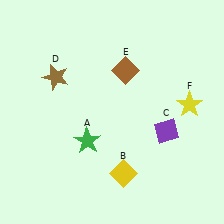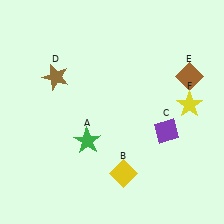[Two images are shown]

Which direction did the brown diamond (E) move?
The brown diamond (E) moved right.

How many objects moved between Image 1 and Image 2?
1 object moved between the two images.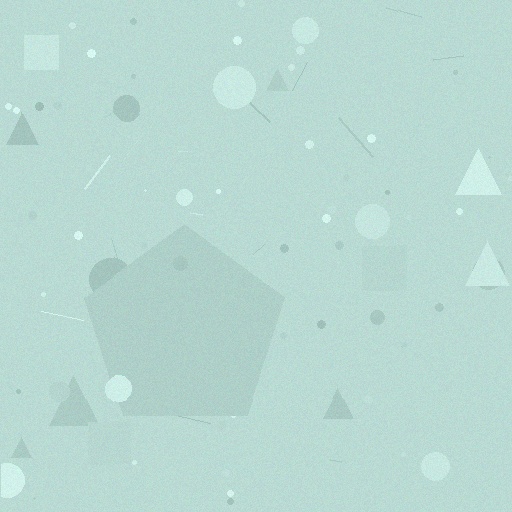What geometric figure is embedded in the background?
A pentagon is embedded in the background.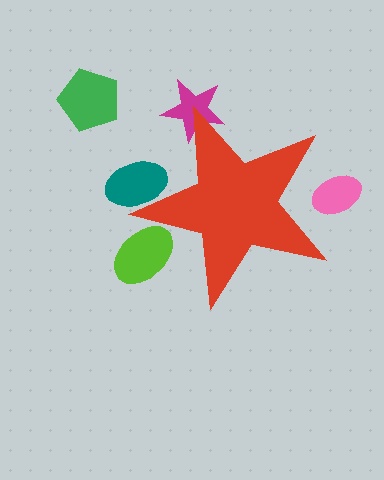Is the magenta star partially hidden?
Yes, the magenta star is partially hidden behind the red star.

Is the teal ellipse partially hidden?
Yes, the teal ellipse is partially hidden behind the red star.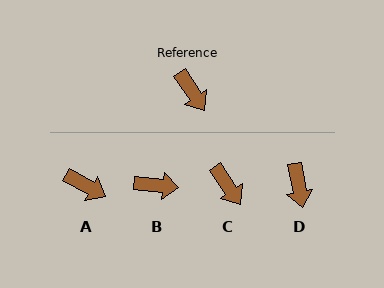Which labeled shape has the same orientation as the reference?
C.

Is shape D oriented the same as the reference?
No, it is off by about 24 degrees.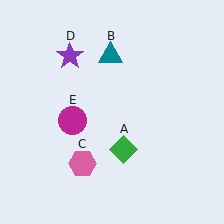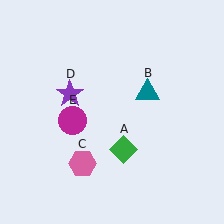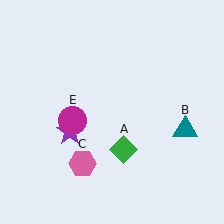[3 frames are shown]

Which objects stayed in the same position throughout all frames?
Green diamond (object A) and pink hexagon (object C) and magenta circle (object E) remained stationary.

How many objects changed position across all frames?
2 objects changed position: teal triangle (object B), purple star (object D).